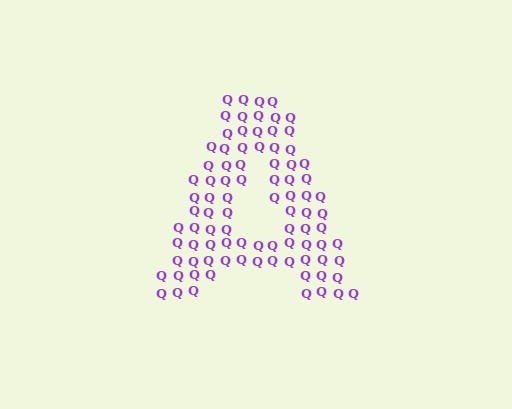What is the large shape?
The large shape is the letter A.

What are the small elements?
The small elements are letter Q's.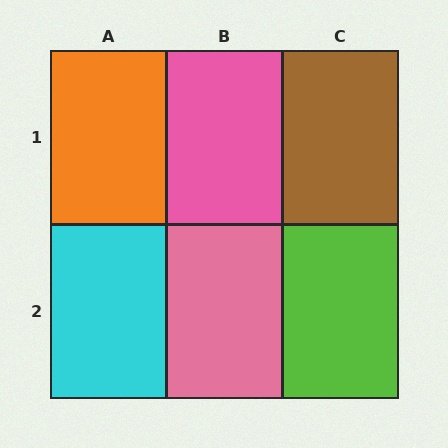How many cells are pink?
2 cells are pink.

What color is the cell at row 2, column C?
Lime.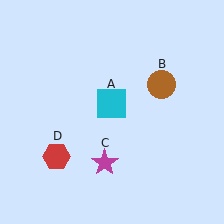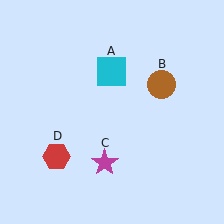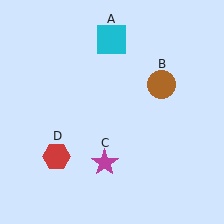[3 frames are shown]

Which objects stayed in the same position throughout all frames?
Brown circle (object B) and magenta star (object C) and red hexagon (object D) remained stationary.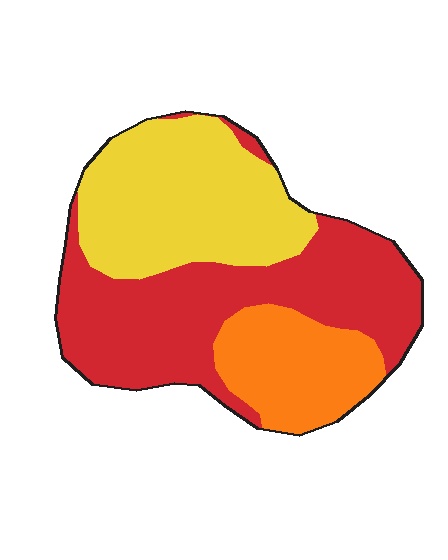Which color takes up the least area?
Orange, at roughly 20%.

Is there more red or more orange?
Red.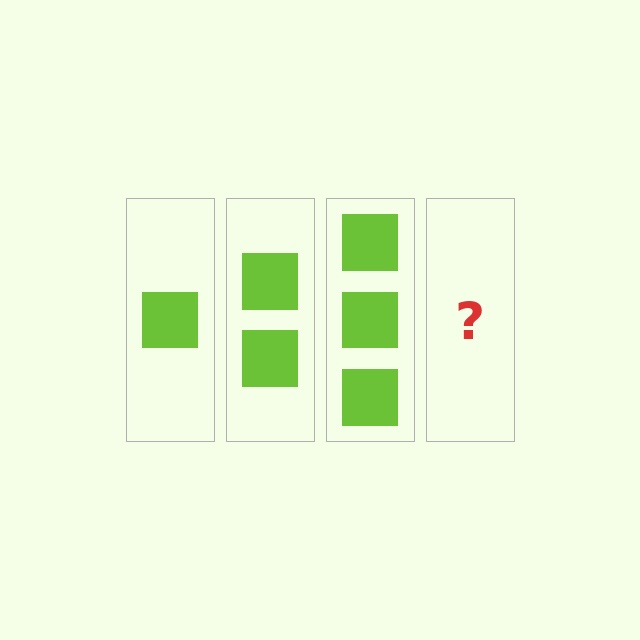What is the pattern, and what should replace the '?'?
The pattern is that each step adds one more square. The '?' should be 4 squares.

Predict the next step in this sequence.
The next step is 4 squares.